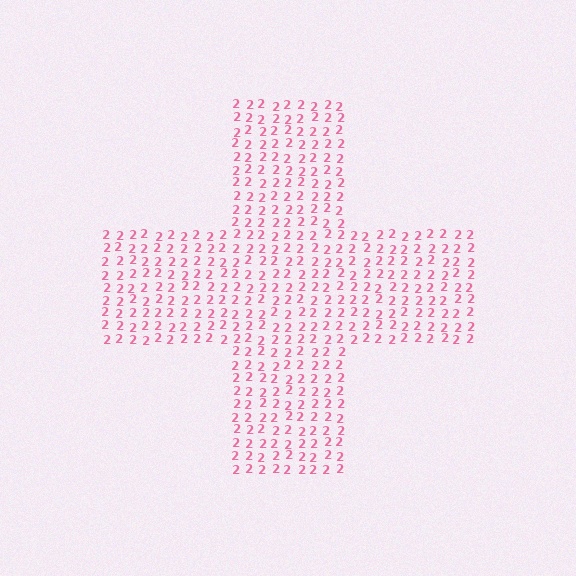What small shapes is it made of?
It is made of small digit 2's.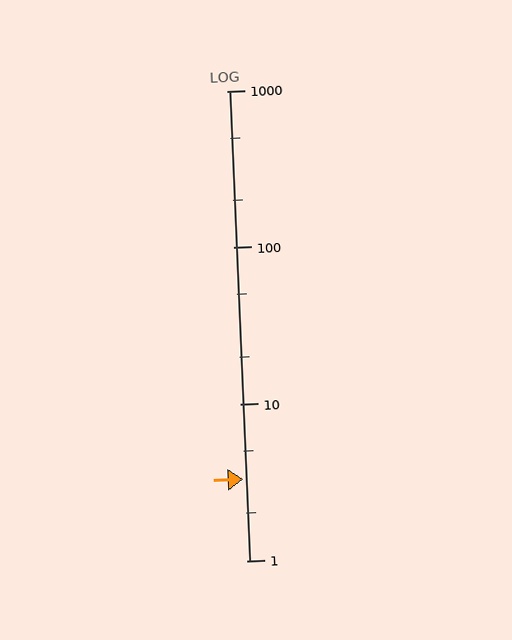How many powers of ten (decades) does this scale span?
The scale spans 3 decades, from 1 to 1000.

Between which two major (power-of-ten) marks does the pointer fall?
The pointer is between 1 and 10.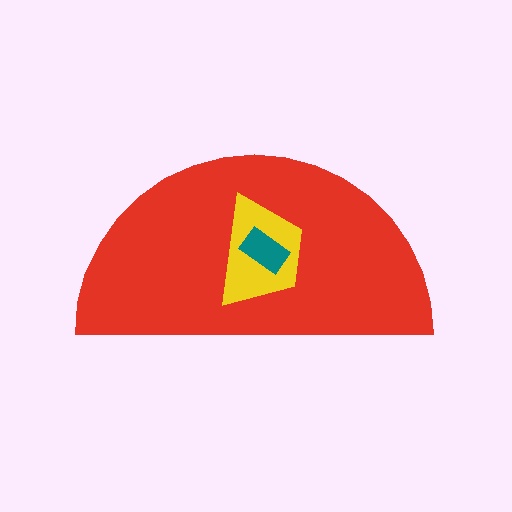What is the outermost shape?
The red semicircle.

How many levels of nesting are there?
3.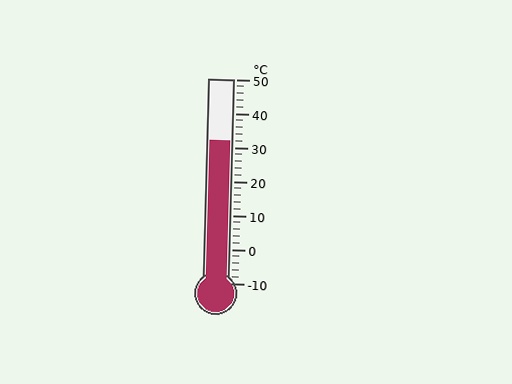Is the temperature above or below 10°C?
The temperature is above 10°C.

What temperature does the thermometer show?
The thermometer shows approximately 32°C.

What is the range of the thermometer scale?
The thermometer scale ranges from -10°C to 50°C.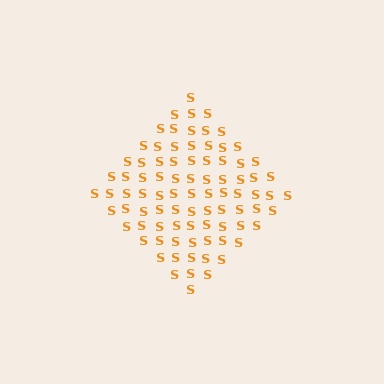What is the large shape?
The large shape is a diamond.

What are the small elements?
The small elements are letter S's.